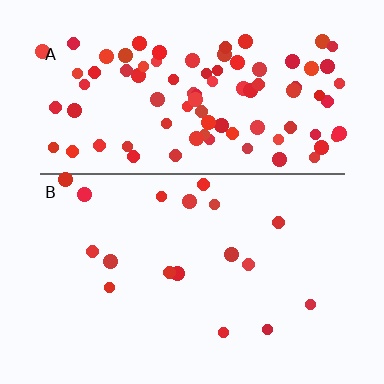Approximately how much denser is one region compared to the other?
Approximately 5.1× — region A over region B.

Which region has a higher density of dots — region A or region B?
A (the top).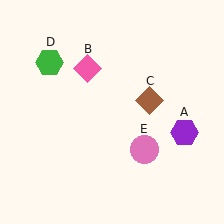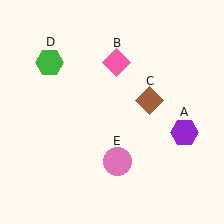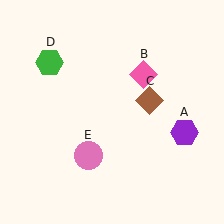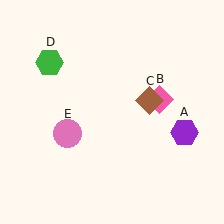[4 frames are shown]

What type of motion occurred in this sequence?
The pink diamond (object B), pink circle (object E) rotated clockwise around the center of the scene.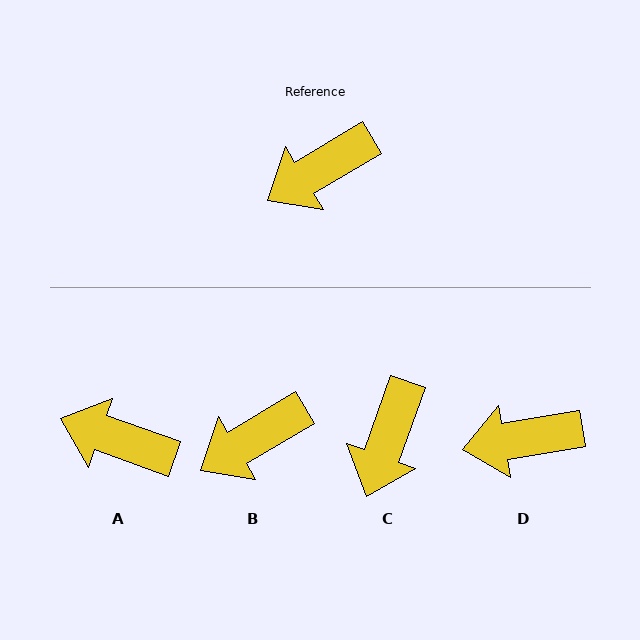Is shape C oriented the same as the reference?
No, it is off by about 39 degrees.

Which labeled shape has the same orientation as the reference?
B.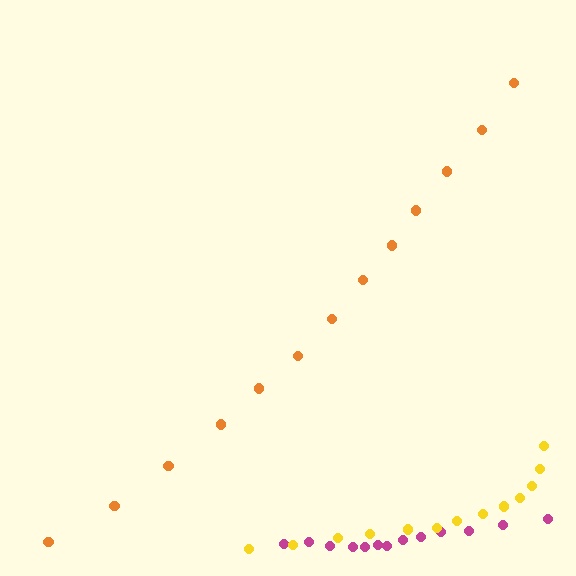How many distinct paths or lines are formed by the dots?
There are 3 distinct paths.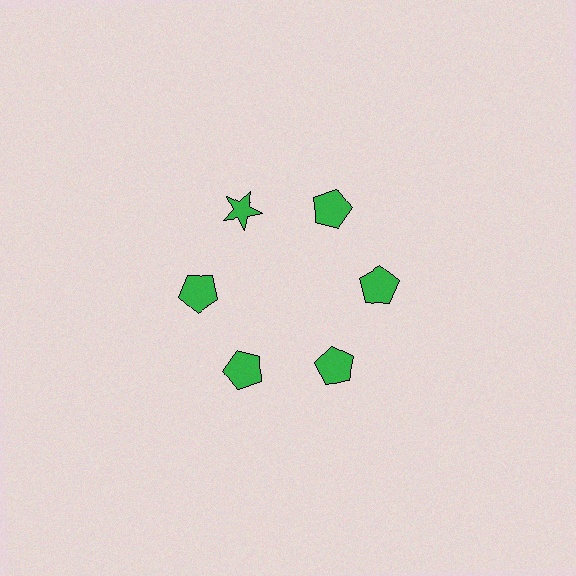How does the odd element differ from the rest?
It has a different shape: star instead of pentagon.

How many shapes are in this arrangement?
There are 6 shapes arranged in a ring pattern.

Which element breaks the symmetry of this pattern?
The green star at roughly the 11 o'clock position breaks the symmetry. All other shapes are green pentagons.